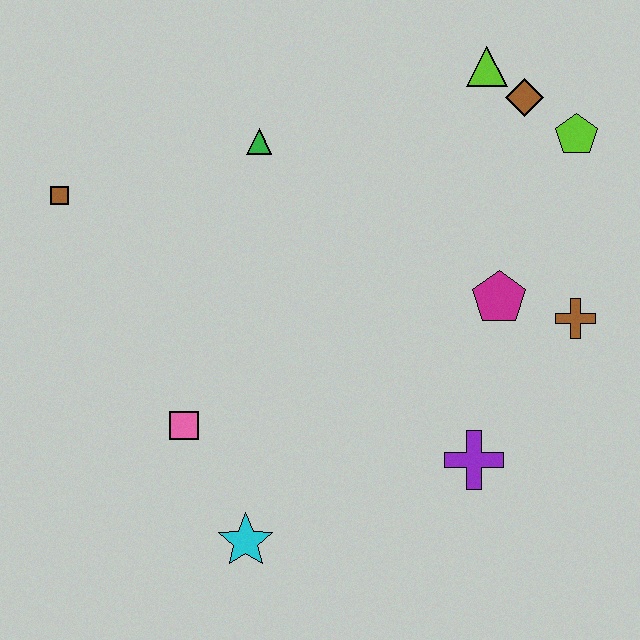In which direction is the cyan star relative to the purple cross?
The cyan star is to the left of the purple cross.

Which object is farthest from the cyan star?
The lime triangle is farthest from the cyan star.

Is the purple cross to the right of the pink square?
Yes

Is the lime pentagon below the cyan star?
No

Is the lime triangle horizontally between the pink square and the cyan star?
No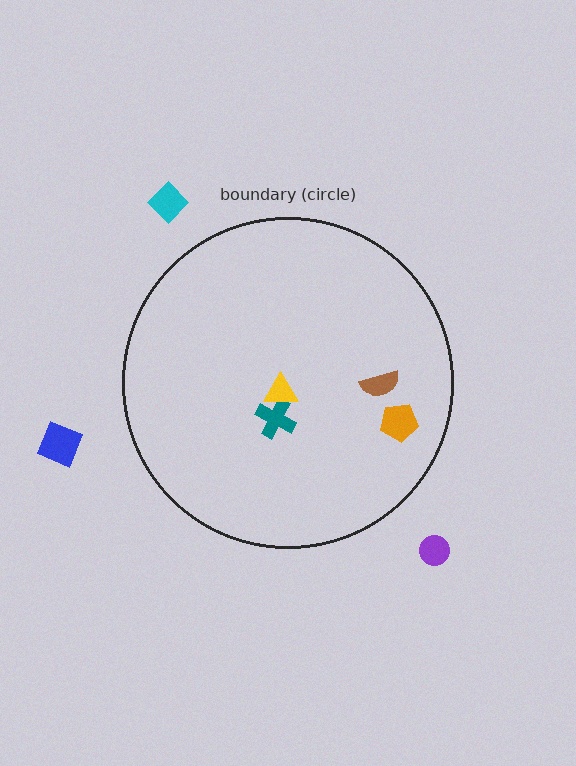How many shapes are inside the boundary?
4 inside, 3 outside.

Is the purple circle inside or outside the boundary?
Outside.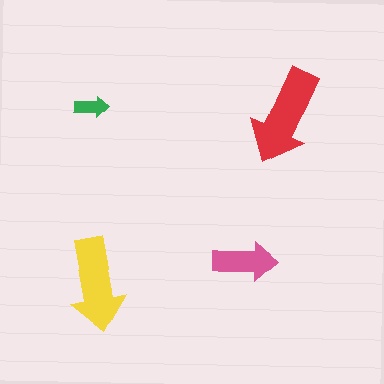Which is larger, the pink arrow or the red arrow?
The red one.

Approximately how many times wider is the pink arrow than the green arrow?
About 2 times wider.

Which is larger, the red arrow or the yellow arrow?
The red one.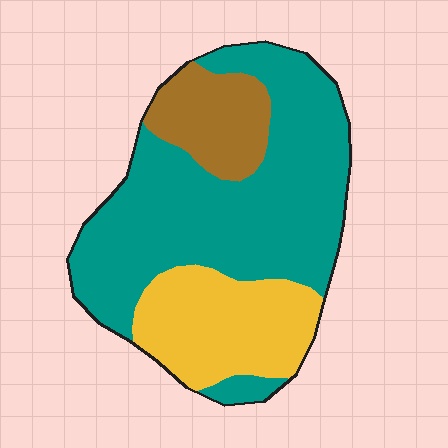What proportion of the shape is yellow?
Yellow takes up less than a quarter of the shape.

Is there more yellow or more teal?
Teal.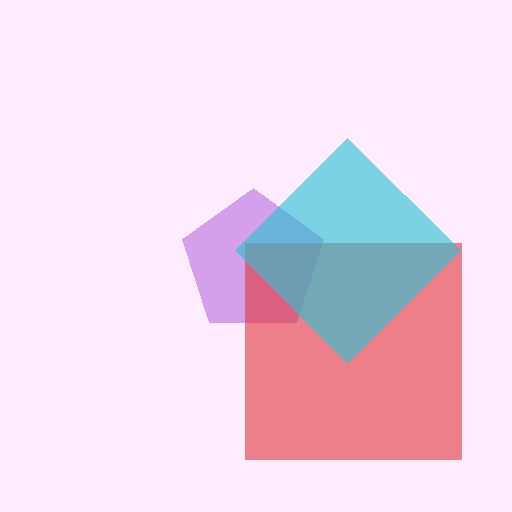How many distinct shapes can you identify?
There are 3 distinct shapes: a purple pentagon, a red square, a cyan diamond.